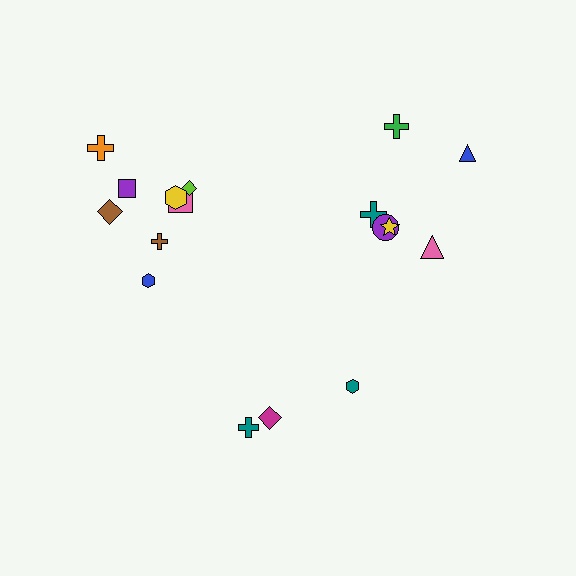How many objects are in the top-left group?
There are 8 objects.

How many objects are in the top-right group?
There are 6 objects.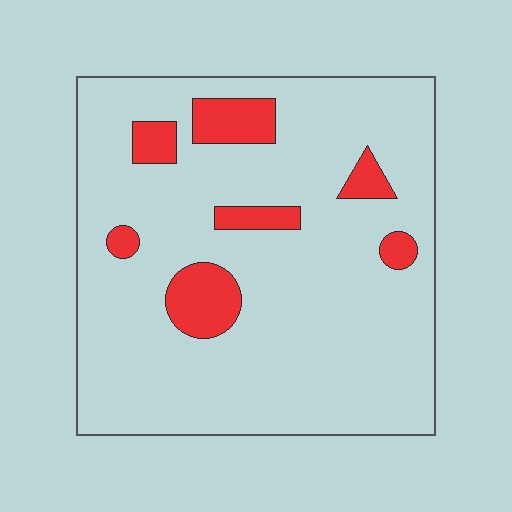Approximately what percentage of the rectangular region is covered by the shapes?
Approximately 15%.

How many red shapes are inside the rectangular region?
7.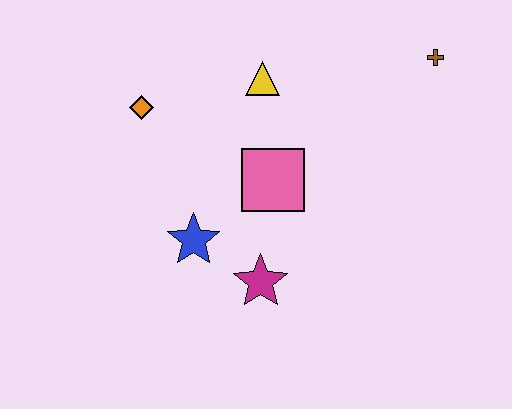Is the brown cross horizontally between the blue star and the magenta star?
No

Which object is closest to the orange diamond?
The yellow triangle is closest to the orange diamond.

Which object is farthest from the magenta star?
The brown cross is farthest from the magenta star.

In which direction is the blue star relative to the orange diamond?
The blue star is below the orange diamond.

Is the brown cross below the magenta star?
No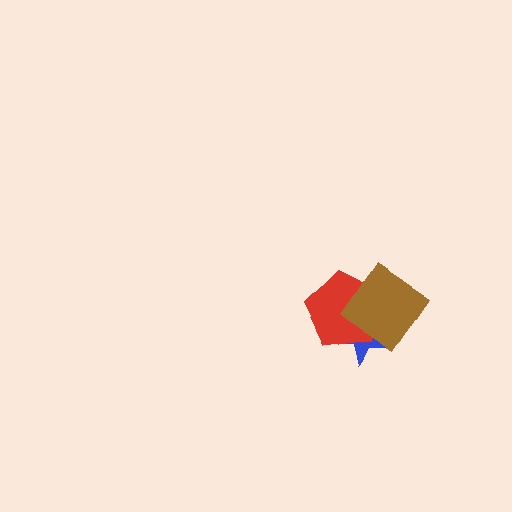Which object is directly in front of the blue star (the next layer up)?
The red pentagon is directly in front of the blue star.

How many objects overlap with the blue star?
2 objects overlap with the blue star.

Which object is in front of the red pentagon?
The brown diamond is in front of the red pentagon.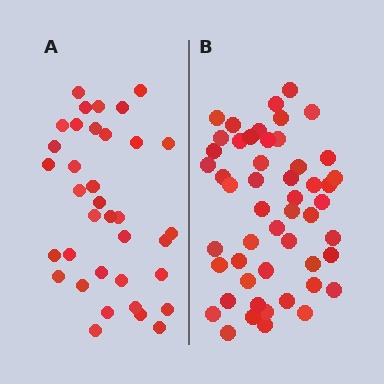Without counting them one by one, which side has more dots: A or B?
Region B (the right region) has more dots.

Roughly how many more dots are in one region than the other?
Region B has approximately 15 more dots than region A.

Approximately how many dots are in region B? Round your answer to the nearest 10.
About 50 dots. (The exact count is 51, which rounds to 50.)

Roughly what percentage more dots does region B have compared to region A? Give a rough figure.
About 40% more.